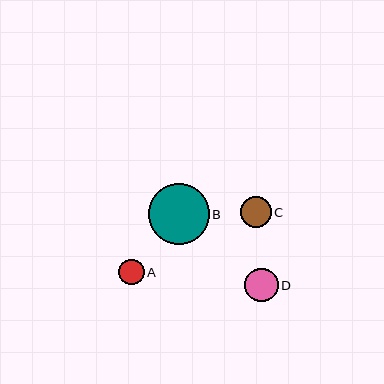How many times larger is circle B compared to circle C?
Circle B is approximately 2.0 times the size of circle C.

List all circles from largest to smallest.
From largest to smallest: B, D, C, A.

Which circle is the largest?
Circle B is the largest with a size of approximately 61 pixels.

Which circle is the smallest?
Circle A is the smallest with a size of approximately 25 pixels.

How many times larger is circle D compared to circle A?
Circle D is approximately 1.3 times the size of circle A.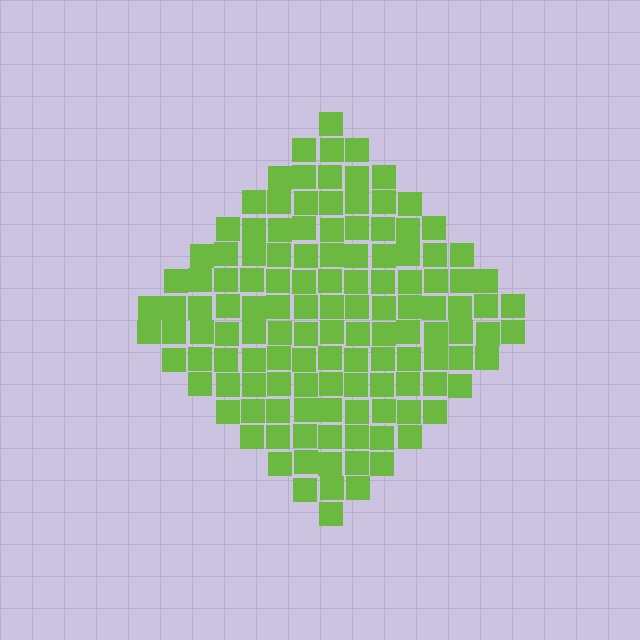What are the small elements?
The small elements are squares.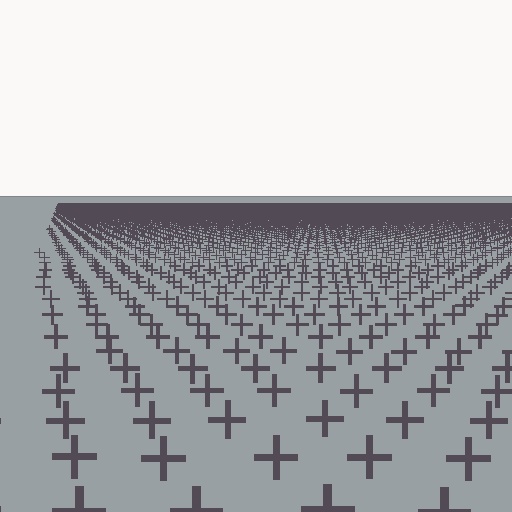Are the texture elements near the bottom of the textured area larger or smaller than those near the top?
Larger. Near the bottom, elements are closer to the viewer and appear at a bigger on-screen size.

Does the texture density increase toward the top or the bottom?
Density increases toward the top.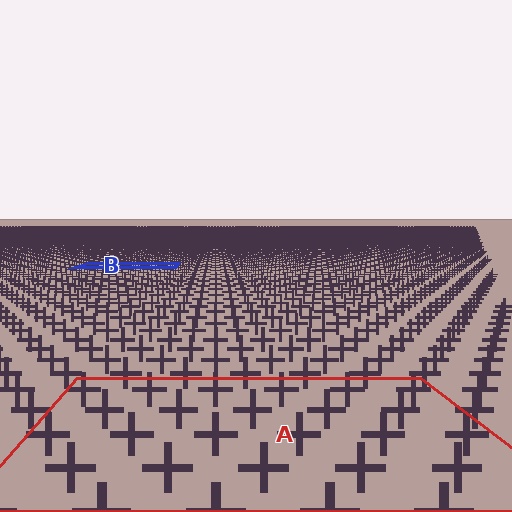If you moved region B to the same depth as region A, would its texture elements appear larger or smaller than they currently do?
They would appear larger. At a closer depth, the same texture elements are projected at a bigger on-screen size.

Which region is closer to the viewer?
Region A is closer. The texture elements there are larger and more spread out.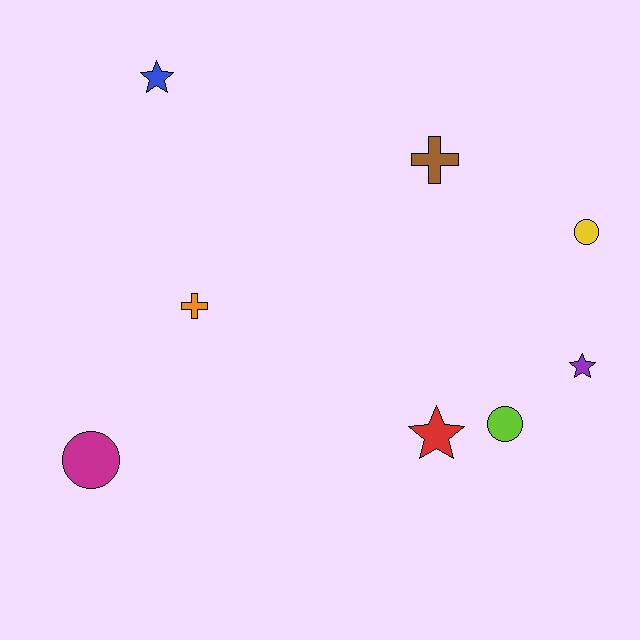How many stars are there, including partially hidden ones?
There are 3 stars.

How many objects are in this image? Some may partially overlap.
There are 8 objects.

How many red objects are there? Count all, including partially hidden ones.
There is 1 red object.